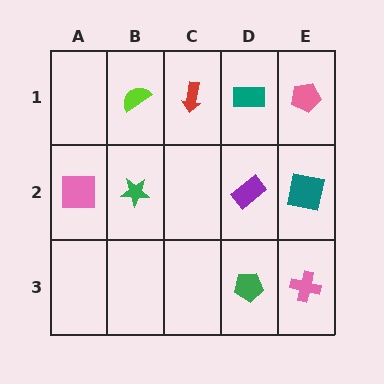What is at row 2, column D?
A purple rectangle.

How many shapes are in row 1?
4 shapes.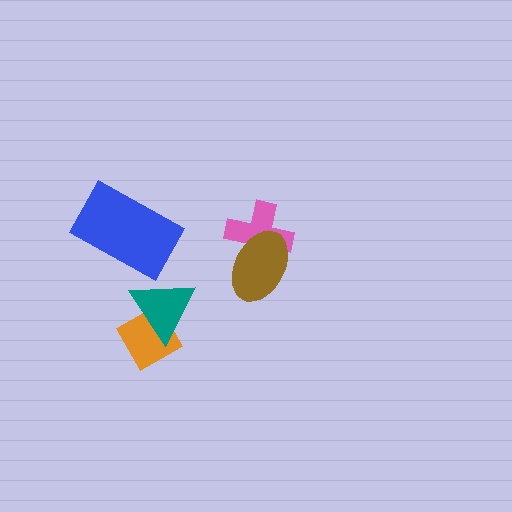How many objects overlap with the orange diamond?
1 object overlaps with the orange diamond.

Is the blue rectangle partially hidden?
No, no other shape covers it.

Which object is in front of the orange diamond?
The teal triangle is in front of the orange diamond.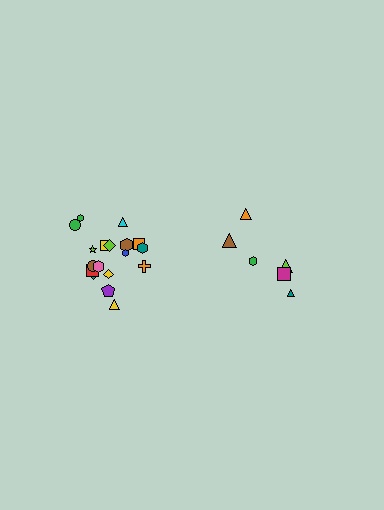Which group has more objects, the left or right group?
The left group.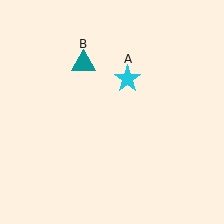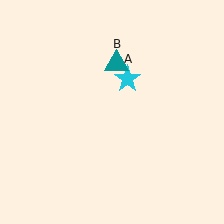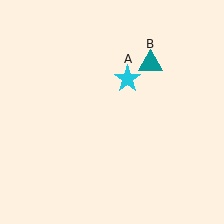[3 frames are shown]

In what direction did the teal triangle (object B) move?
The teal triangle (object B) moved right.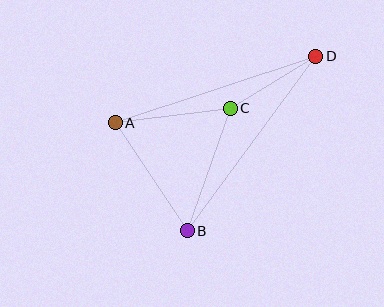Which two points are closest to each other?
Points C and D are closest to each other.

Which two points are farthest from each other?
Points B and D are farthest from each other.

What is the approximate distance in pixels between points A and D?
The distance between A and D is approximately 211 pixels.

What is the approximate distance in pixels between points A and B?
The distance between A and B is approximately 130 pixels.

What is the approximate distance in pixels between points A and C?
The distance between A and C is approximately 116 pixels.